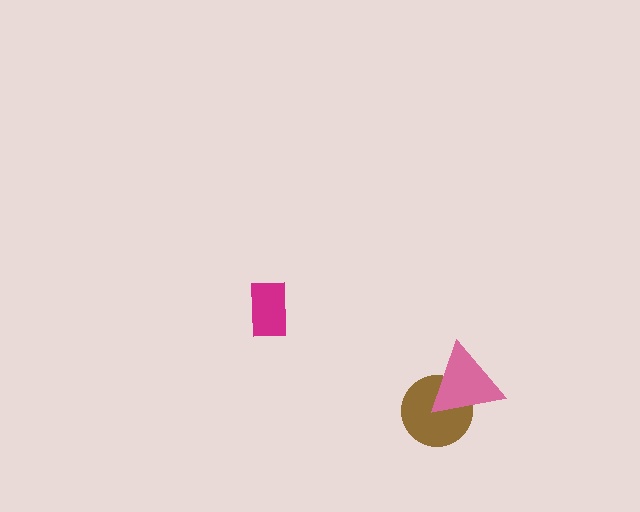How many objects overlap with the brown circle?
1 object overlaps with the brown circle.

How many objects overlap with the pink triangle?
1 object overlaps with the pink triangle.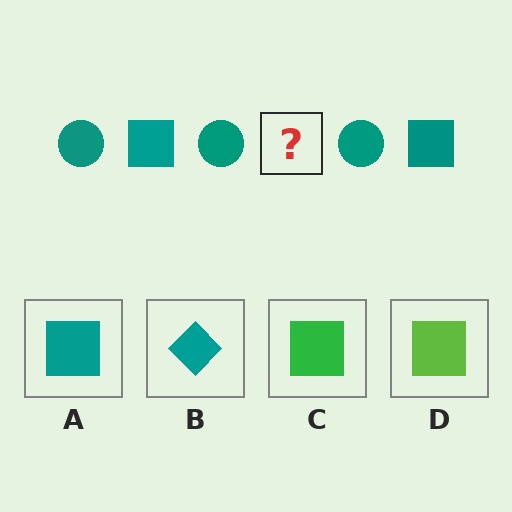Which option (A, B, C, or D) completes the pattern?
A.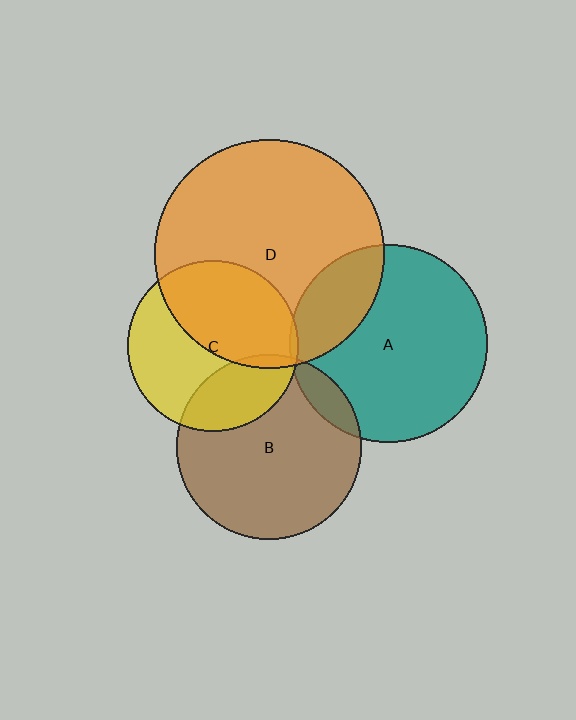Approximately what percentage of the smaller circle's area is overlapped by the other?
Approximately 20%.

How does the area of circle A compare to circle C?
Approximately 1.3 times.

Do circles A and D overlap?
Yes.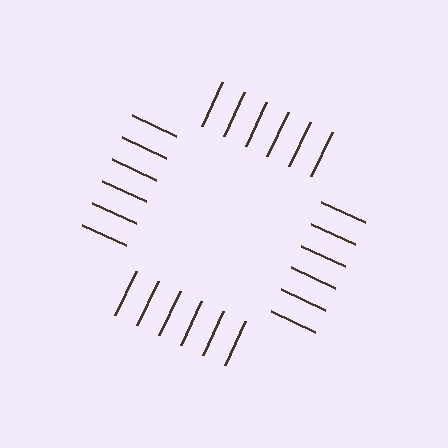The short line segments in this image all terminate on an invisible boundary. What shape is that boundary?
An illusory square — the line segments terminate on its edges but no continuous stroke is drawn.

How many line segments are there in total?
24 — 6 along each of the 4 edges.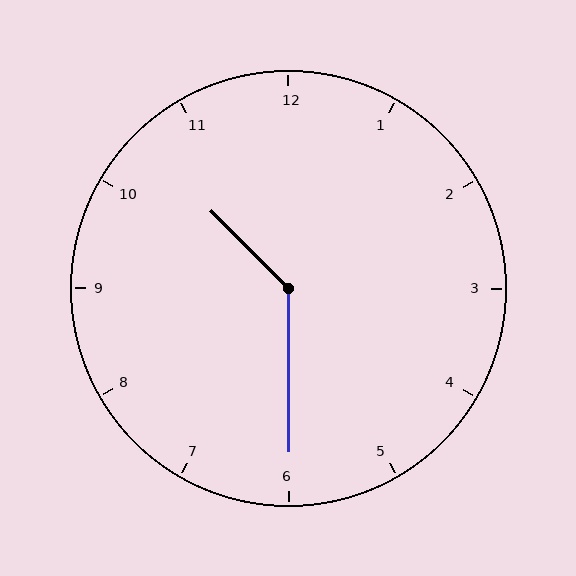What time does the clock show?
10:30.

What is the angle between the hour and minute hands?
Approximately 135 degrees.